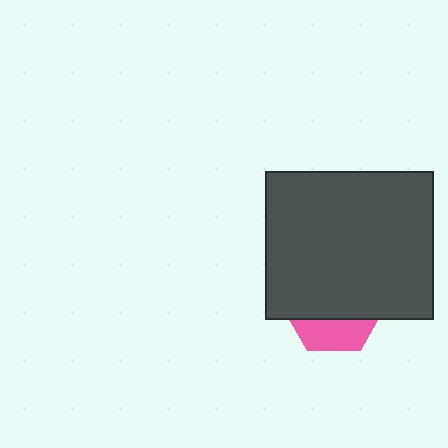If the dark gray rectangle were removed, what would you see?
You would see the complete pink hexagon.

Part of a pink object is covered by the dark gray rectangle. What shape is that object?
It is a hexagon.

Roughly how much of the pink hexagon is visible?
A small part of it is visible (roughly 30%).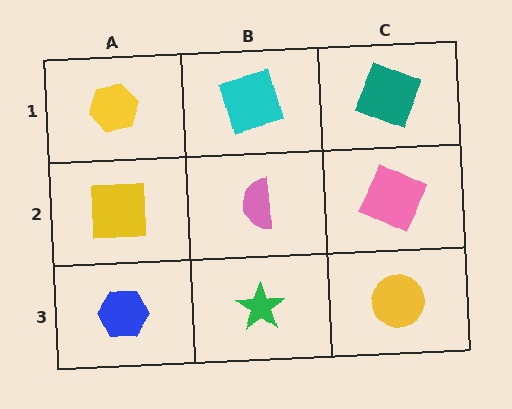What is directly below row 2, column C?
A yellow circle.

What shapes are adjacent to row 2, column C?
A teal square (row 1, column C), a yellow circle (row 3, column C), a pink semicircle (row 2, column B).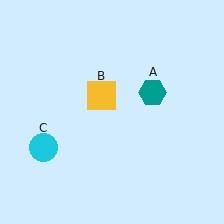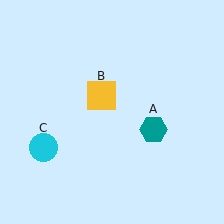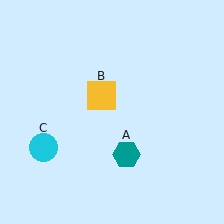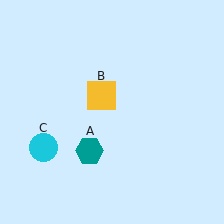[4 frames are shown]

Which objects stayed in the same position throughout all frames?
Yellow square (object B) and cyan circle (object C) remained stationary.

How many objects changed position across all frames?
1 object changed position: teal hexagon (object A).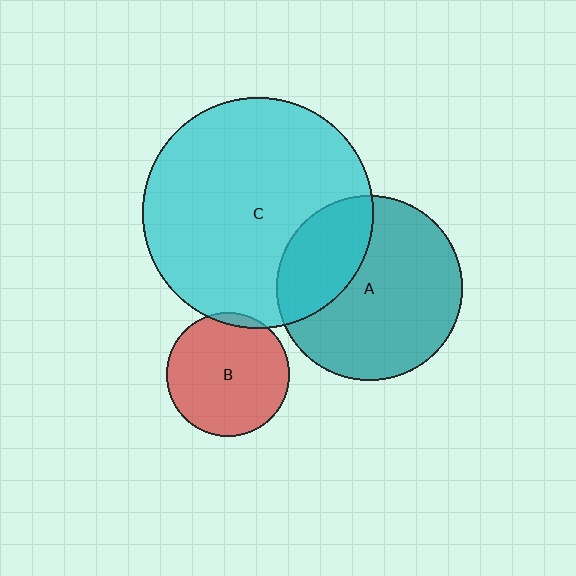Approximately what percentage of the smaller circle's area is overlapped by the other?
Approximately 30%.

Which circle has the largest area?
Circle C (cyan).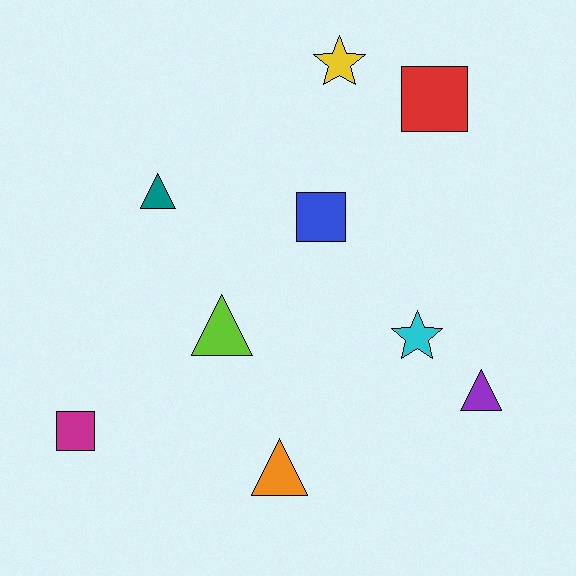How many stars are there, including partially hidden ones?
There are 2 stars.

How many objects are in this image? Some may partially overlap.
There are 9 objects.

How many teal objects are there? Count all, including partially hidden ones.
There is 1 teal object.